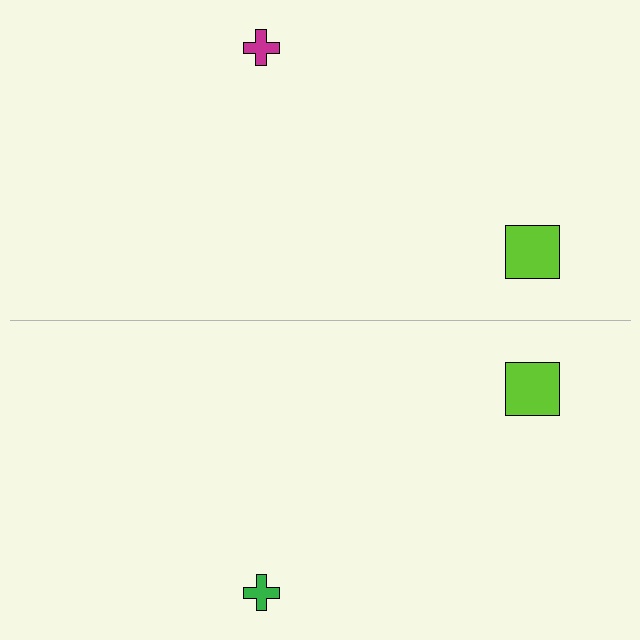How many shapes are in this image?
There are 4 shapes in this image.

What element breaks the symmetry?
The green cross on the bottom side breaks the symmetry — its mirror counterpart is magenta.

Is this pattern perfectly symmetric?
No, the pattern is not perfectly symmetric. The green cross on the bottom side breaks the symmetry — its mirror counterpart is magenta.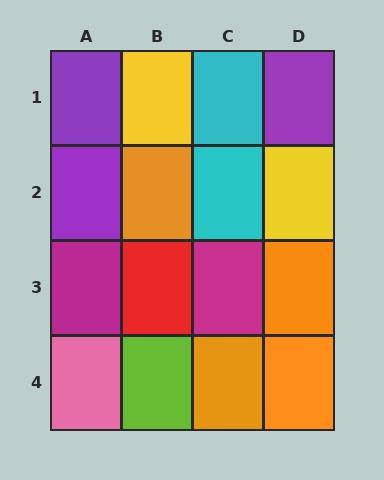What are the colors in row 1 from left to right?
Purple, yellow, cyan, purple.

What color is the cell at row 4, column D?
Orange.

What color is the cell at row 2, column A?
Purple.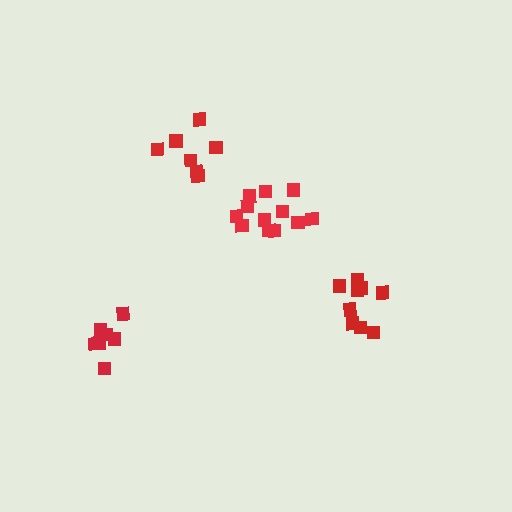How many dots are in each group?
Group 1: 7 dots, Group 2: 12 dots, Group 3: 9 dots, Group 4: 7 dots (35 total).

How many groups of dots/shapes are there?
There are 4 groups.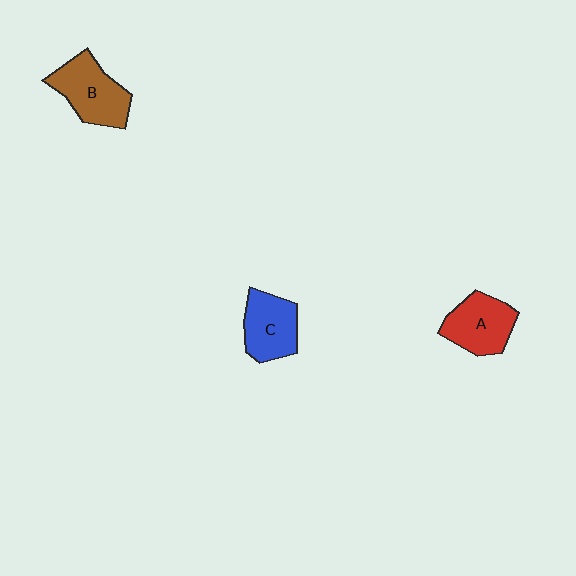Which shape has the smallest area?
Shape C (blue).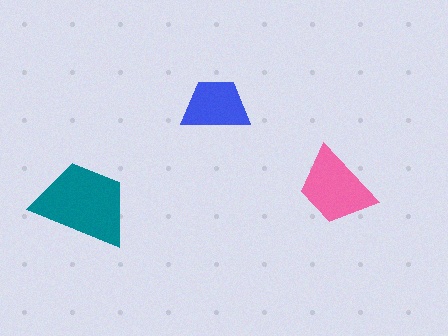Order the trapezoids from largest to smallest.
the teal one, the pink one, the blue one.